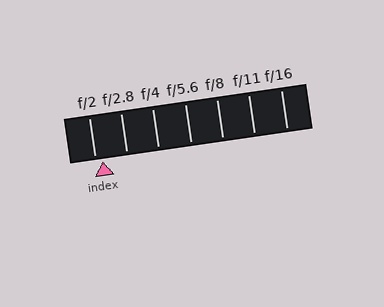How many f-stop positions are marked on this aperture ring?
There are 7 f-stop positions marked.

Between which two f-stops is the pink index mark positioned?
The index mark is between f/2 and f/2.8.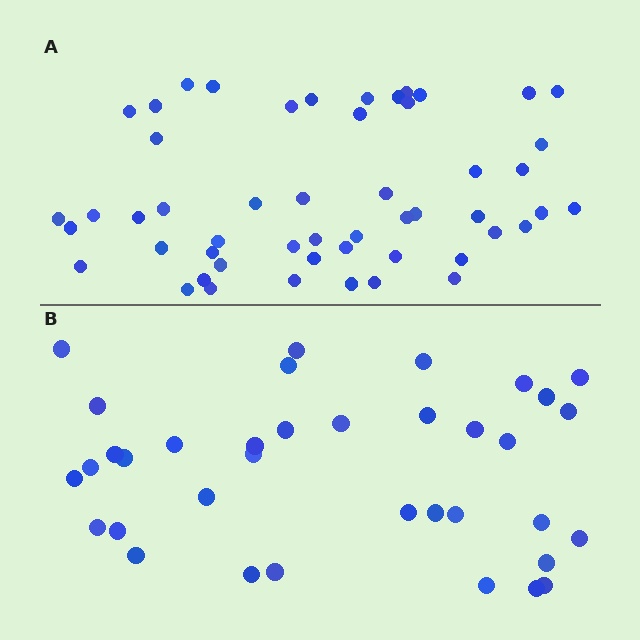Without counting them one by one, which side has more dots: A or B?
Region A (the top region) has more dots.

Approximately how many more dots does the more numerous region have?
Region A has approximately 15 more dots than region B.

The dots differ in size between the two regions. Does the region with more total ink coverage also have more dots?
No. Region B has more total ink coverage because its dots are larger, but region A actually contains more individual dots. Total area can be misleading — the number of items is what matters here.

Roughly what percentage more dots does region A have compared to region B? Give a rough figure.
About 45% more.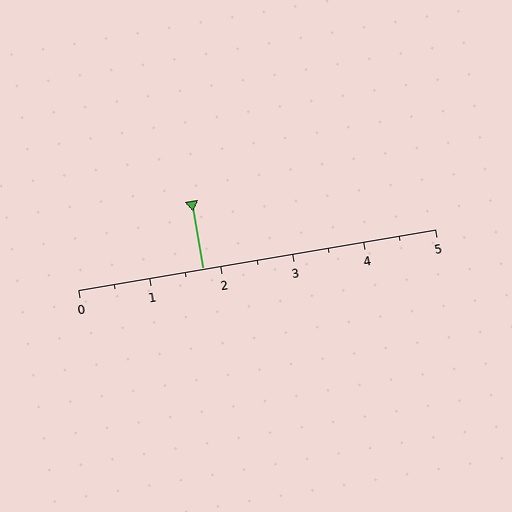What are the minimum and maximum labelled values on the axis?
The axis runs from 0 to 5.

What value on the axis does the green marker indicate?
The marker indicates approximately 1.8.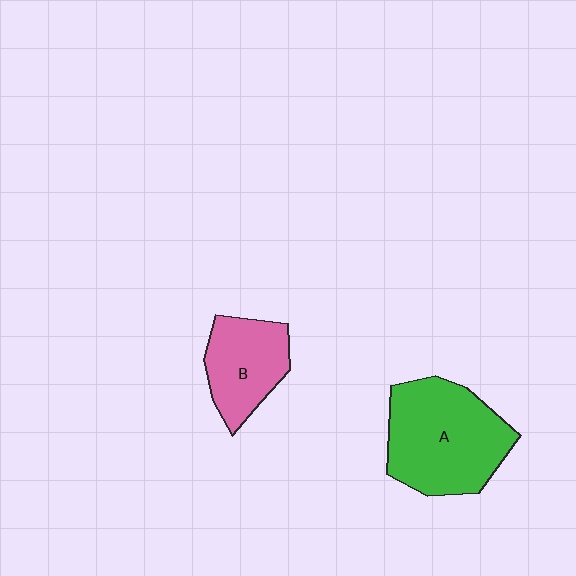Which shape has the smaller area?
Shape B (pink).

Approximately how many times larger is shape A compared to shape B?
Approximately 1.7 times.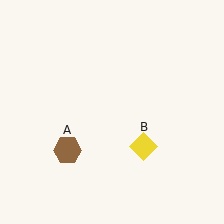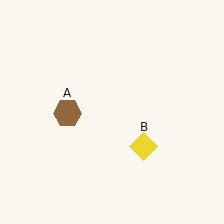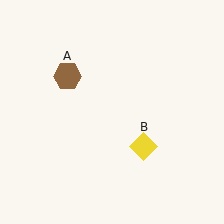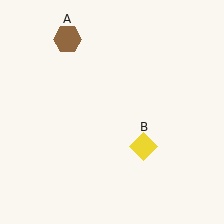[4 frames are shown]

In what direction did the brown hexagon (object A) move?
The brown hexagon (object A) moved up.